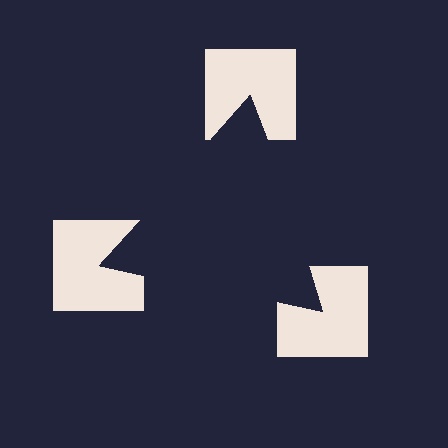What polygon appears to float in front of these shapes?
An illusory triangle — its edges are inferred from the aligned wedge cuts in the notched squares, not physically drawn.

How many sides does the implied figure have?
3 sides.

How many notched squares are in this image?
There are 3 — one at each vertex of the illusory triangle.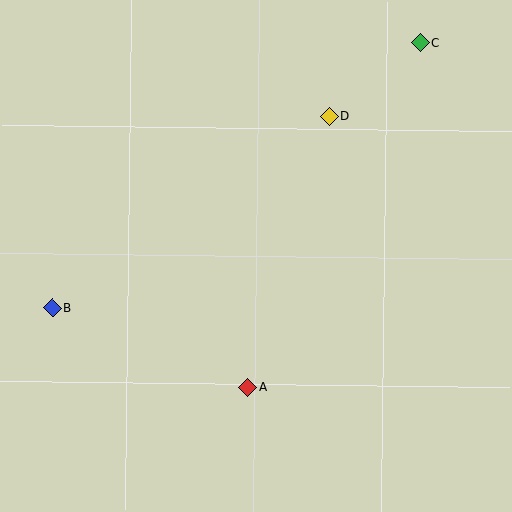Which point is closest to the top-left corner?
Point B is closest to the top-left corner.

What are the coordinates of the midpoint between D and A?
The midpoint between D and A is at (289, 252).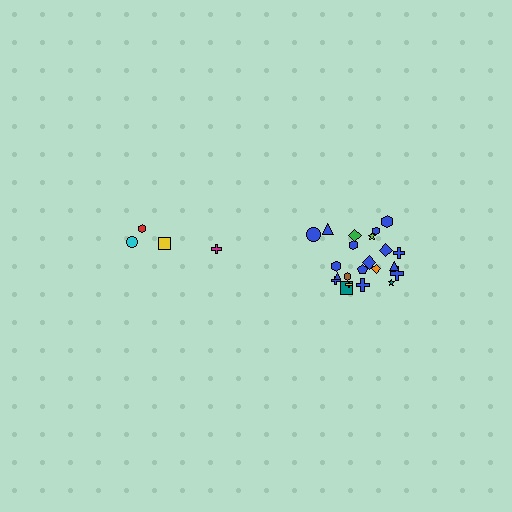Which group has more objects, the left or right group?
The right group.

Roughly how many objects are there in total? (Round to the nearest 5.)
Roughly 25 objects in total.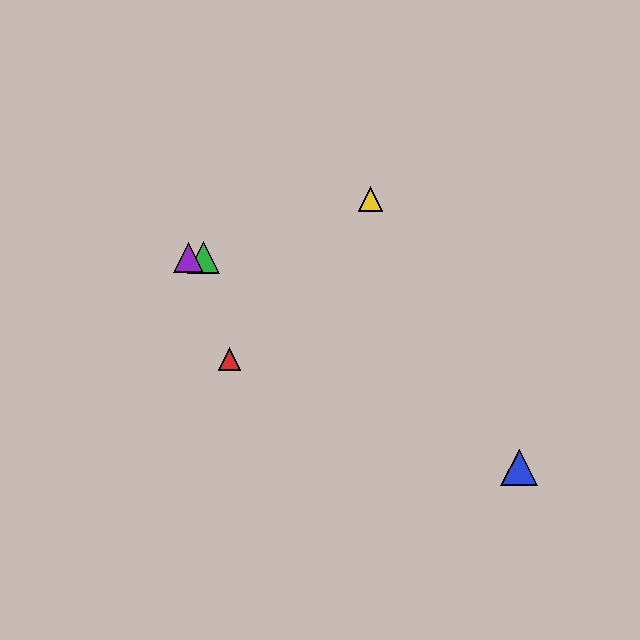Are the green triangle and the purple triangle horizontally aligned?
Yes, both are at y≈257.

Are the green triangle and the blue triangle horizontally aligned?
No, the green triangle is at y≈257 and the blue triangle is at y≈468.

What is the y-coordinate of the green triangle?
The green triangle is at y≈257.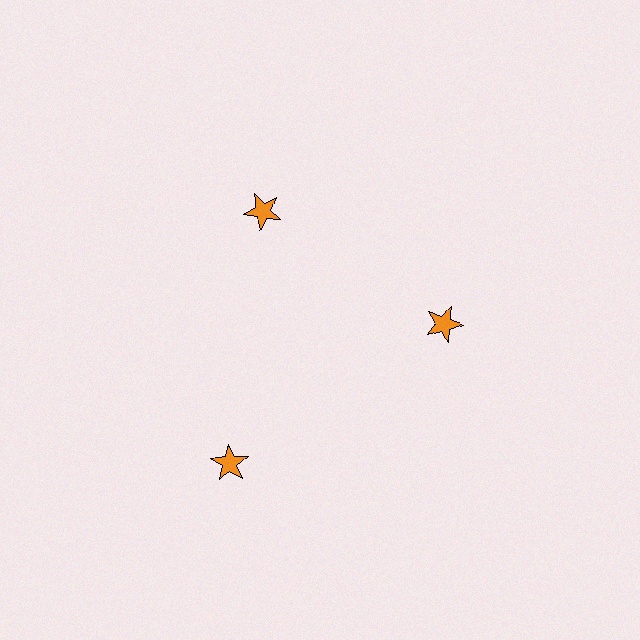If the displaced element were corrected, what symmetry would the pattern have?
It would have 3-fold rotational symmetry — the pattern would map onto itself every 120 degrees.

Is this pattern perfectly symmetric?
No. The 3 orange stars are arranged in a ring, but one element near the 7 o'clock position is pushed outward from the center, breaking the 3-fold rotational symmetry.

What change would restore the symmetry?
The symmetry would be restored by moving it inward, back onto the ring so that all 3 stars sit at equal angles and equal distance from the center.